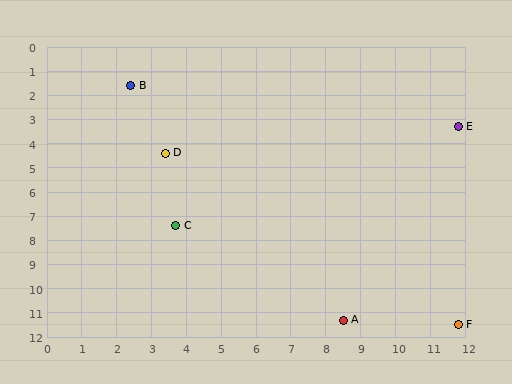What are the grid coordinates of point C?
Point C is at approximately (3.7, 7.4).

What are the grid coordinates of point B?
Point B is at approximately (2.4, 1.6).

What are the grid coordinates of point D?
Point D is at approximately (3.4, 4.4).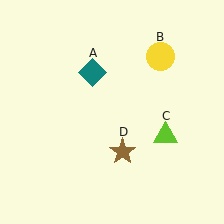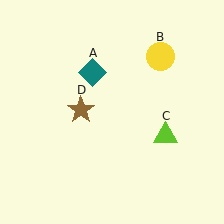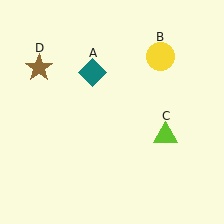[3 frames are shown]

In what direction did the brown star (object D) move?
The brown star (object D) moved up and to the left.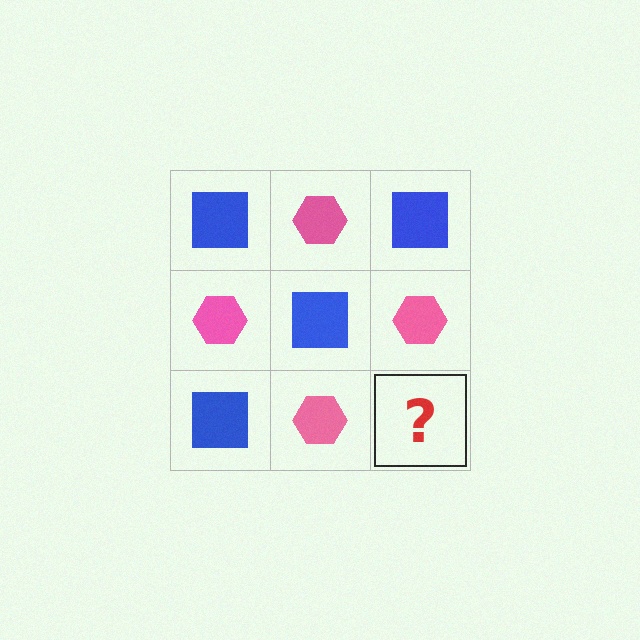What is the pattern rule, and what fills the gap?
The rule is that it alternates blue square and pink hexagon in a checkerboard pattern. The gap should be filled with a blue square.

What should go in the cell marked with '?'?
The missing cell should contain a blue square.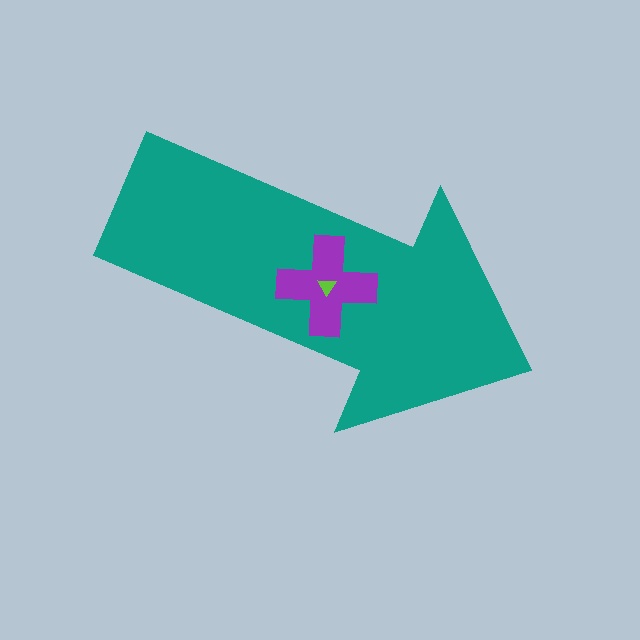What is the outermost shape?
The teal arrow.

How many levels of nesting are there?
3.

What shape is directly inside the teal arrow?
The purple cross.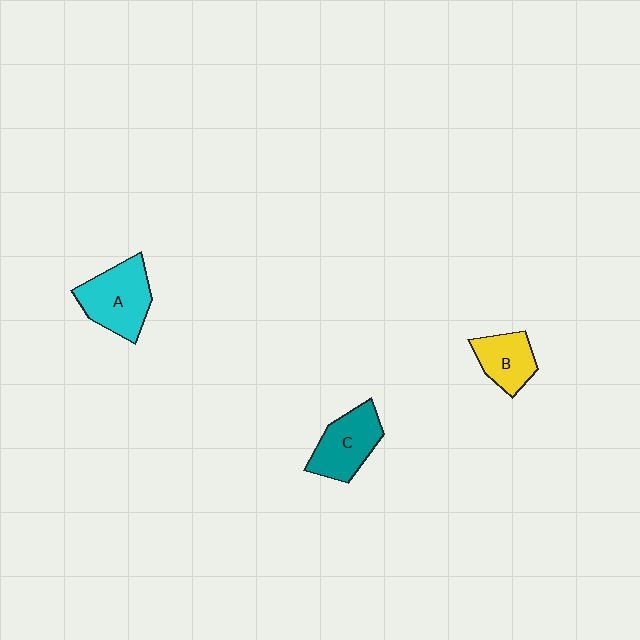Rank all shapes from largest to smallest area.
From largest to smallest: A (cyan), C (teal), B (yellow).